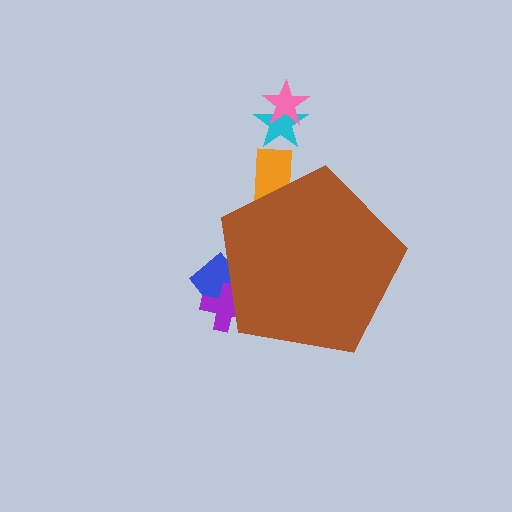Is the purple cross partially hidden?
Yes, the purple cross is partially hidden behind the brown pentagon.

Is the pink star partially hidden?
No, the pink star is fully visible.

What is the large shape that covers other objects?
A brown pentagon.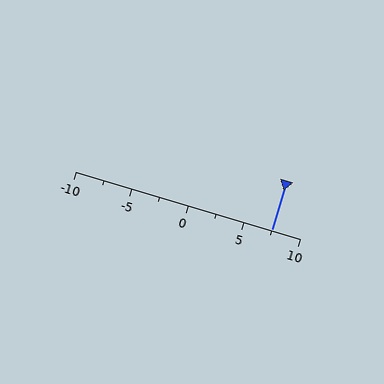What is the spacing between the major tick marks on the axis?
The major ticks are spaced 5 apart.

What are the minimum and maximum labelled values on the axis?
The axis runs from -10 to 10.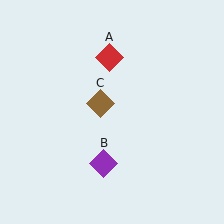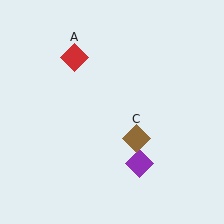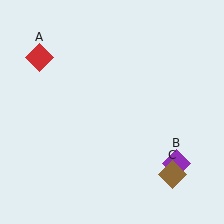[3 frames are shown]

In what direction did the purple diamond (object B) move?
The purple diamond (object B) moved right.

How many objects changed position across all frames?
3 objects changed position: red diamond (object A), purple diamond (object B), brown diamond (object C).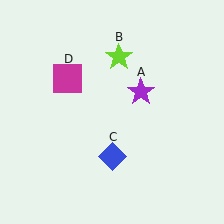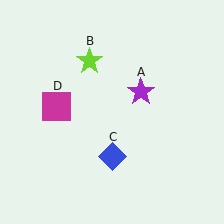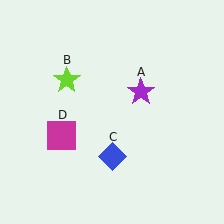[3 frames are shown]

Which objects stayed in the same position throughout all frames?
Purple star (object A) and blue diamond (object C) remained stationary.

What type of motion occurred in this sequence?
The lime star (object B), magenta square (object D) rotated counterclockwise around the center of the scene.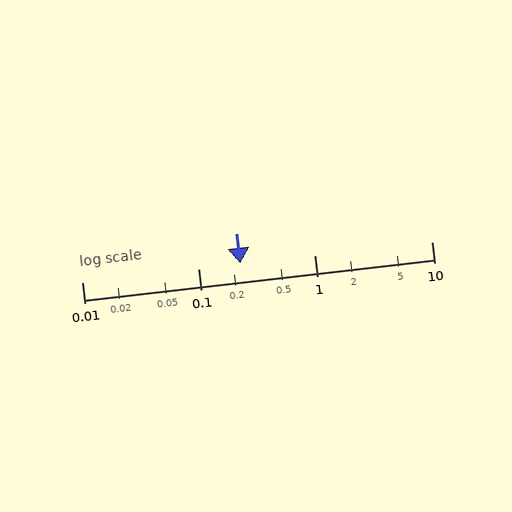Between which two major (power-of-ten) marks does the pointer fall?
The pointer is between 0.1 and 1.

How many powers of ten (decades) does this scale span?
The scale spans 3 decades, from 0.01 to 10.